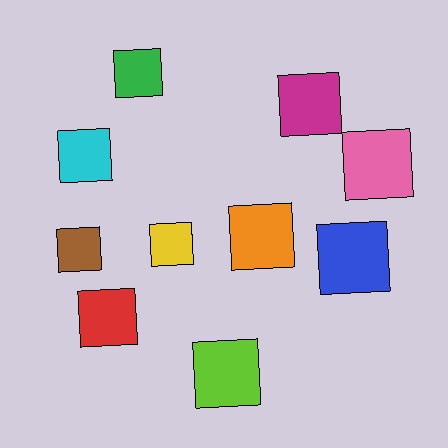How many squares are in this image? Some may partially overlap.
There are 10 squares.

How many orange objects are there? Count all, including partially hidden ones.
There is 1 orange object.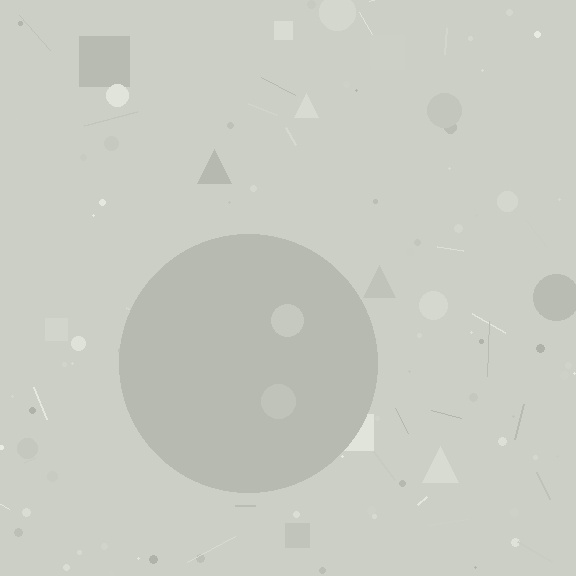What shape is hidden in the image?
A circle is hidden in the image.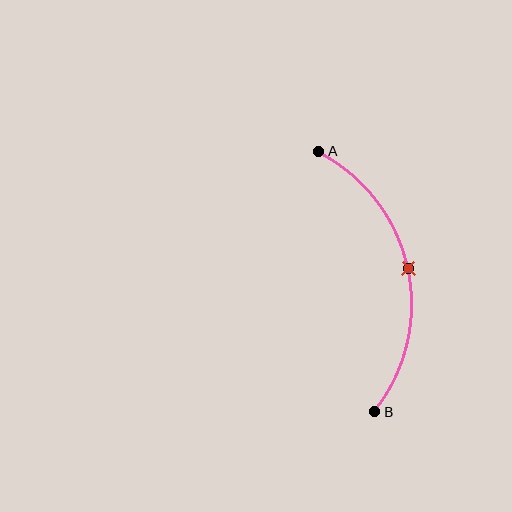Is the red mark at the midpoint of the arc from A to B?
Yes. The red mark lies on the arc at equal arc-length from both A and B — it is the arc midpoint.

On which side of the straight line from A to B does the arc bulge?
The arc bulges to the right of the straight line connecting A and B.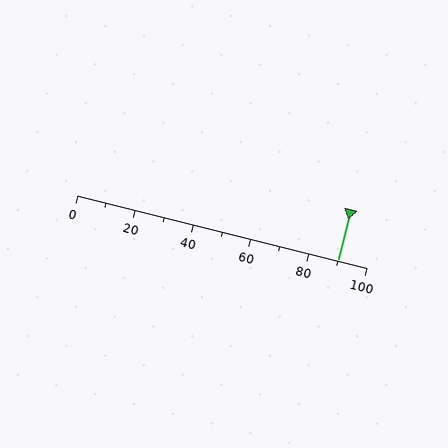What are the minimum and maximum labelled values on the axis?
The axis runs from 0 to 100.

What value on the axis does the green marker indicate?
The marker indicates approximately 90.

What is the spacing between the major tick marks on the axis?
The major ticks are spaced 20 apart.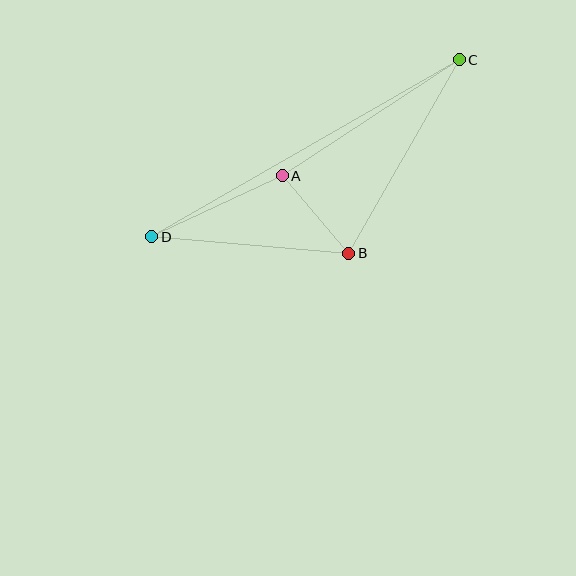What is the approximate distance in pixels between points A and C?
The distance between A and C is approximately 211 pixels.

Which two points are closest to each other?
Points A and B are closest to each other.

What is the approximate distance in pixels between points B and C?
The distance between B and C is approximately 223 pixels.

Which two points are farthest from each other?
Points C and D are farthest from each other.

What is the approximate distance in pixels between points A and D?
The distance between A and D is approximately 144 pixels.